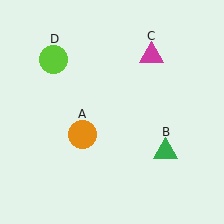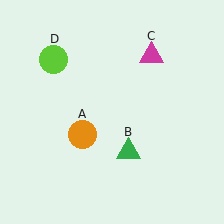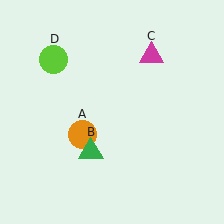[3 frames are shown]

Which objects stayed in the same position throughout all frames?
Orange circle (object A) and magenta triangle (object C) and lime circle (object D) remained stationary.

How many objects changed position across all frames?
1 object changed position: green triangle (object B).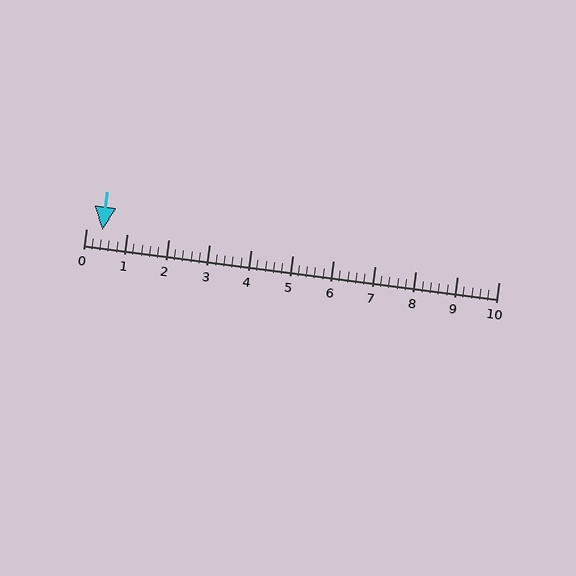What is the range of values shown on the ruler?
The ruler shows values from 0 to 10.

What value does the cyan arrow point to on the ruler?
The cyan arrow points to approximately 0.4.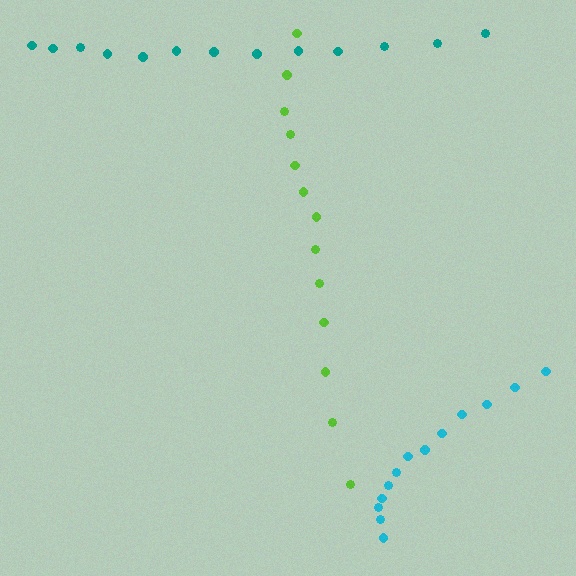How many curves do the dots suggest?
There are 3 distinct paths.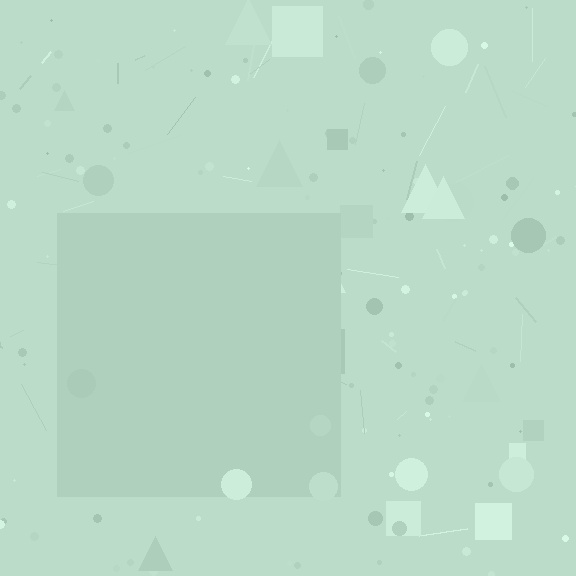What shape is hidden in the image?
A square is hidden in the image.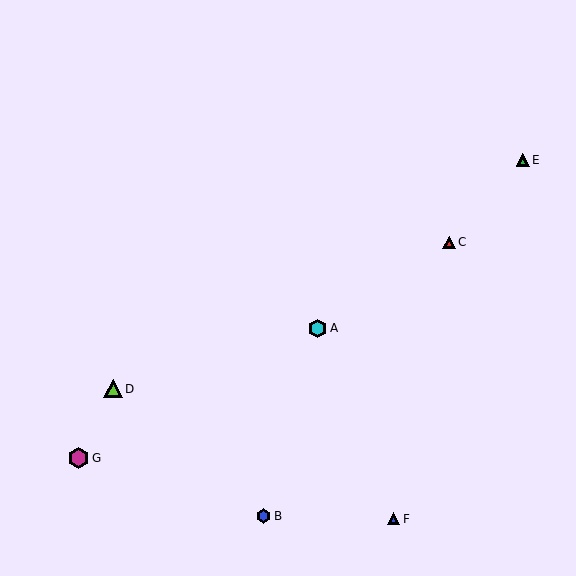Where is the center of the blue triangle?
The center of the blue triangle is at (394, 519).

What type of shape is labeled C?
Shape C is a red triangle.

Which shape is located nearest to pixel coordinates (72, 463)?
The magenta hexagon (labeled G) at (78, 458) is nearest to that location.